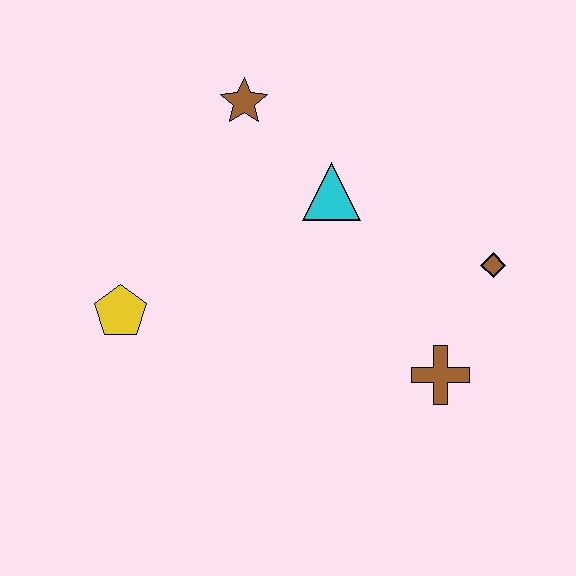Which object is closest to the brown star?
The cyan triangle is closest to the brown star.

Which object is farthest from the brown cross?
The brown star is farthest from the brown cross.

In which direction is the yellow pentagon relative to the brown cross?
The yellow pentagon is to the left of the brown cross.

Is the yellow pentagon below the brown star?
Yes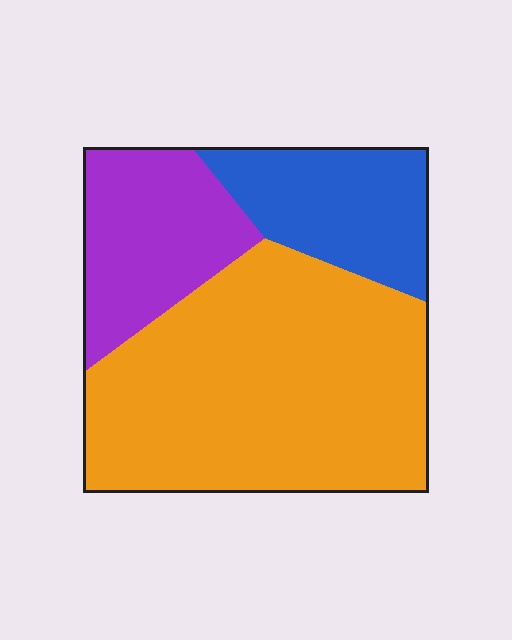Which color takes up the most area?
Orange, at roughly 60%.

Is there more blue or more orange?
Orange.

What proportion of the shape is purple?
Purple takes up about one fifth (1/5) of the shape.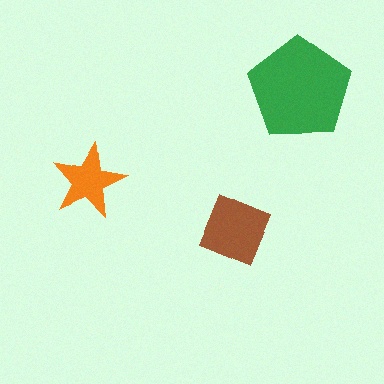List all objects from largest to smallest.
The green pentagon, the brown diamond, the orange star.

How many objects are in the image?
There are 3 objects in the image.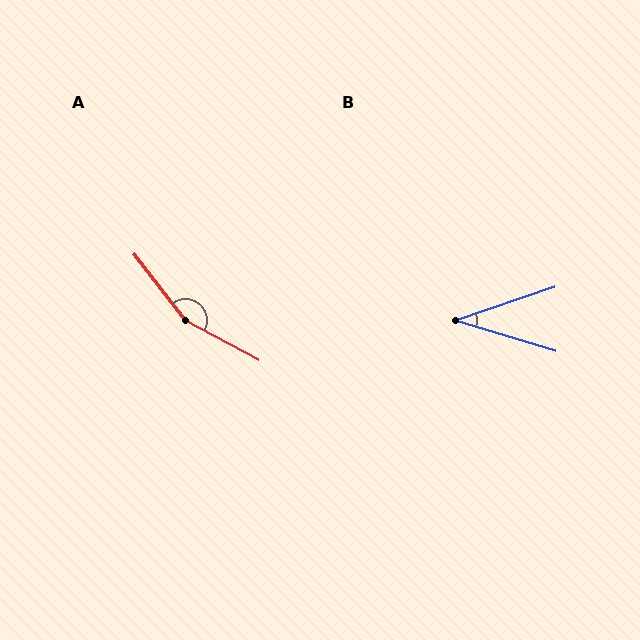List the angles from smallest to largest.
B (35°), A (156°).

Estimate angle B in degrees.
Approximately 35 degrees.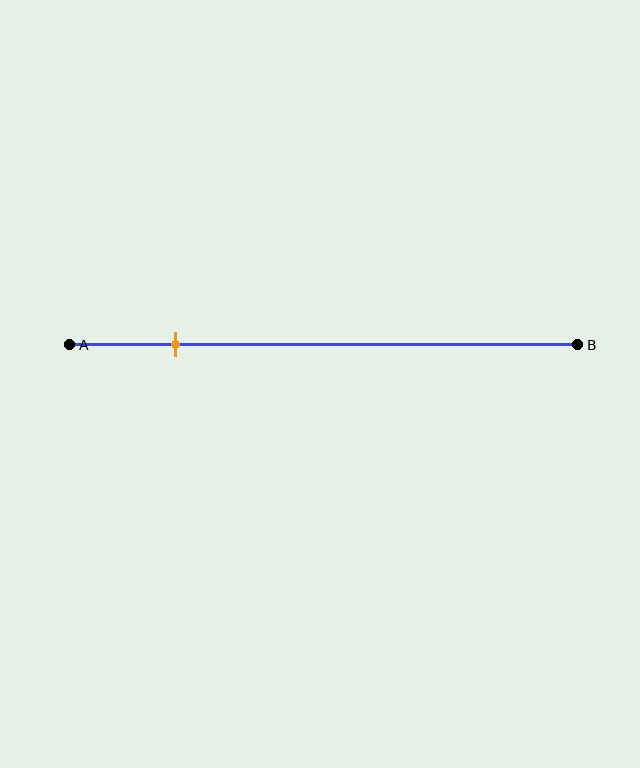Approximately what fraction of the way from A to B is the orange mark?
The orange mark is approximately 20% of the way from A to B.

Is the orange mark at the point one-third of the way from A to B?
No, the mark is at about 20% from A, not at the 33% one-third point.